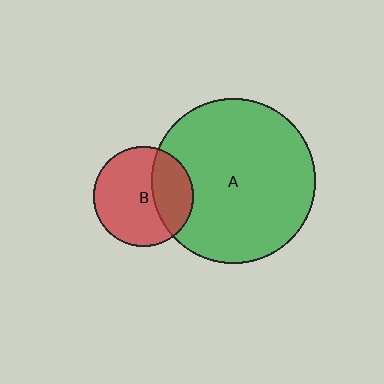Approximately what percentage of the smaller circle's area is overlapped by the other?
Approximately 35%.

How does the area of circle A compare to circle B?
Approximately 2.7 times.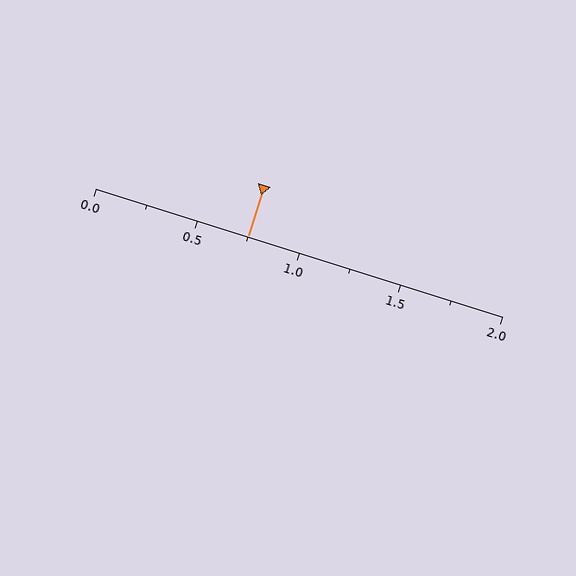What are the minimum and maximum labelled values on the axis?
The axis runs from 0.0 to 2.0.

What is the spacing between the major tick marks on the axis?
The major ticks are spaced 0.5 apart.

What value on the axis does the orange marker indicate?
The marker indicates approximately 0.75.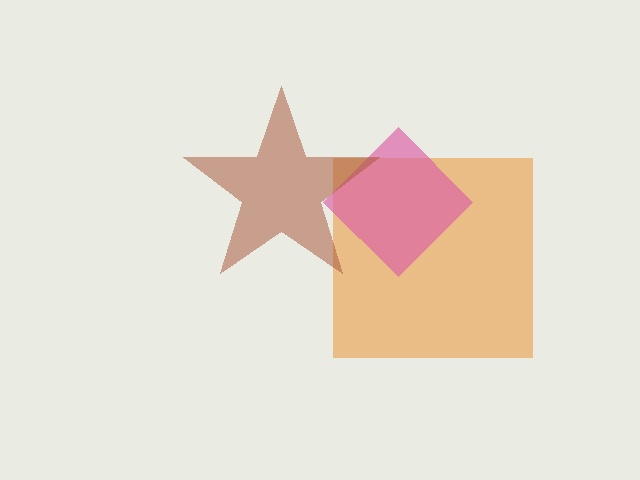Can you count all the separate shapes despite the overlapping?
Yes, there are 3 separate shapes.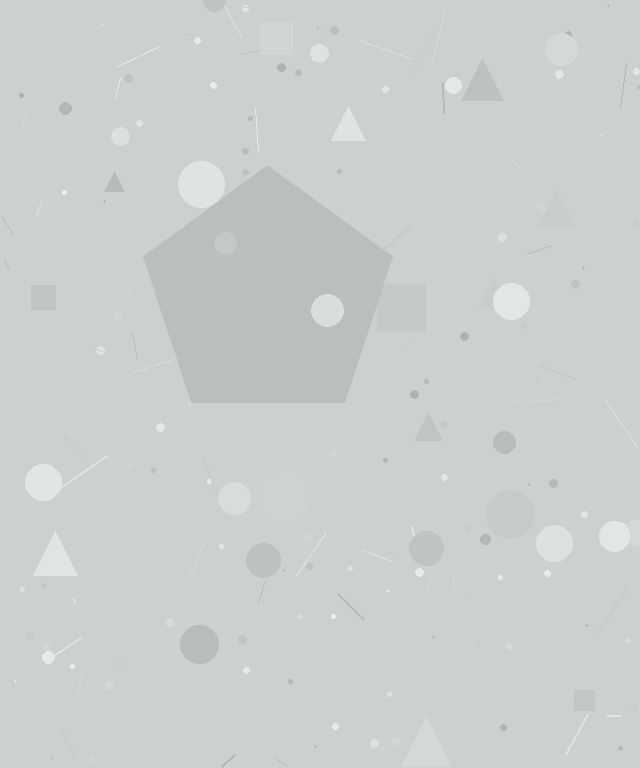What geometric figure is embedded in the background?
A pentagon is embedded in the background.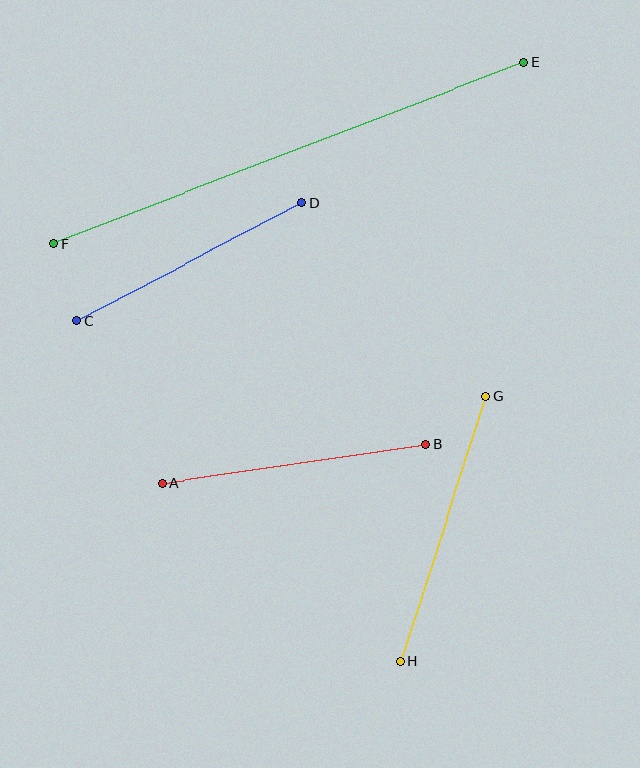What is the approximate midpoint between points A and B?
The midpoint is at approximately (294, 463) pixels.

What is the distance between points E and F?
The distance is approximately 503 pixels.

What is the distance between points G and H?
The distance is approximately 278 pixels.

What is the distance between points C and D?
The distance is approximately 255 pixels.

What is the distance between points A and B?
The distance is approximately 266 pixels.